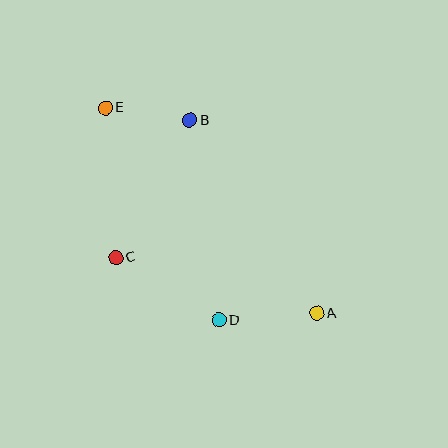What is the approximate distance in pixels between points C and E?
The distance between C and E is approximately 150 pixels.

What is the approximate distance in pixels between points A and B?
The distance between A and B is approximately 231 pixels.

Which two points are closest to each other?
Points B and E are closest to each other.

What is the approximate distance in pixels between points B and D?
The distance between B and D is approximately 202 pixels.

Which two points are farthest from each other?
Points A and E are farthest from each other.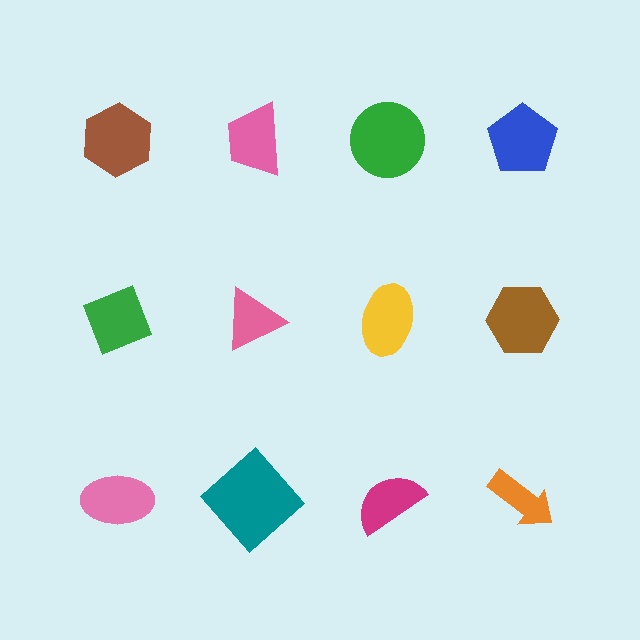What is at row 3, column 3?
A magenta semicircle.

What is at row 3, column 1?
A pink ellipse.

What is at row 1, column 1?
A brown hexagon.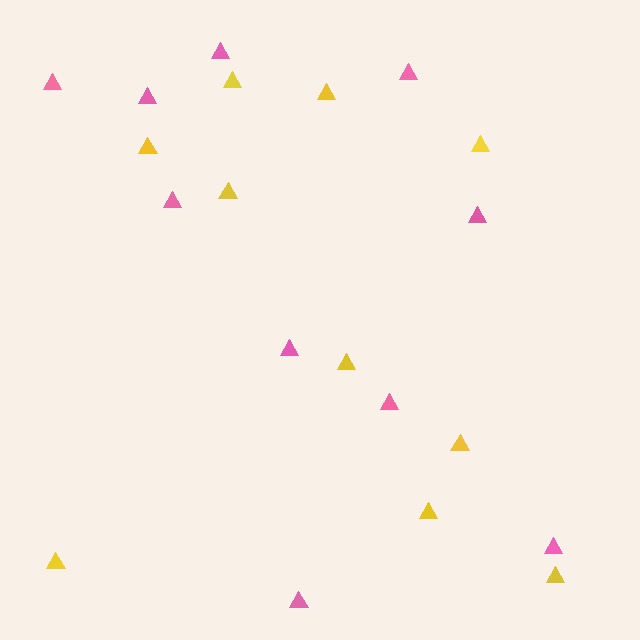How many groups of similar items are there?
There are 2 groups: one group of yellow triangles (10) and one group of pink triangles (10).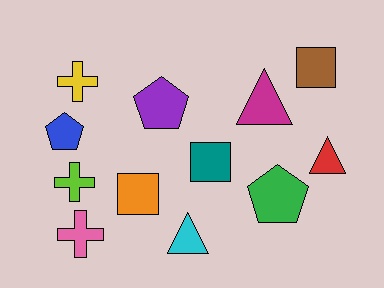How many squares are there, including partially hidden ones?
There are 3 squares.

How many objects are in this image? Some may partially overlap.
There are 12 objects.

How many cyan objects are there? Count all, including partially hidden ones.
There is 1 cyan object.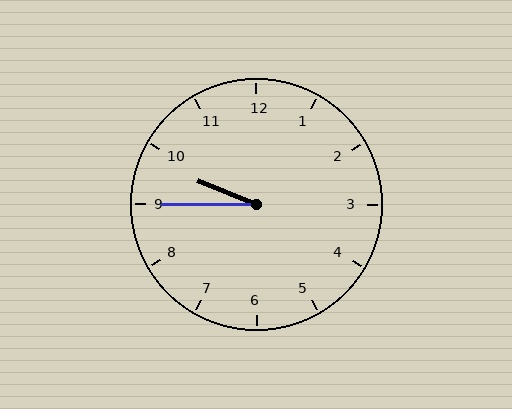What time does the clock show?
9:45.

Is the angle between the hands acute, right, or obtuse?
It is acute.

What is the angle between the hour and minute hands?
Approximately 22 degrees.